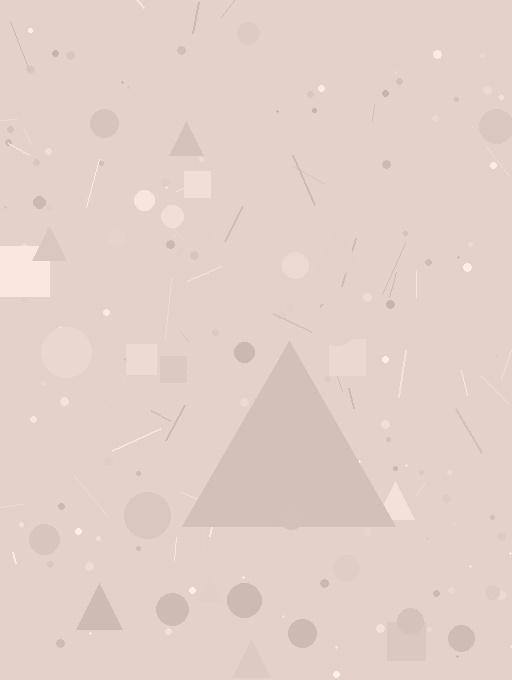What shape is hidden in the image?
A triangle is hidden in the image.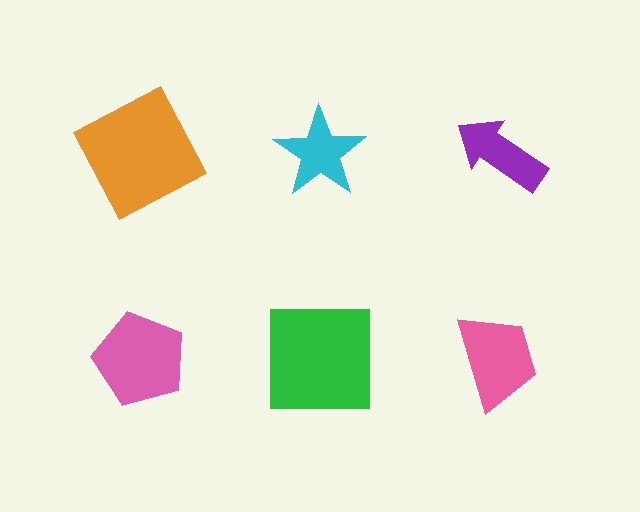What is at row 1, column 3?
A purple arrow.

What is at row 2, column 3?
A pink trapezoid.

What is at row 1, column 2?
A cyan star.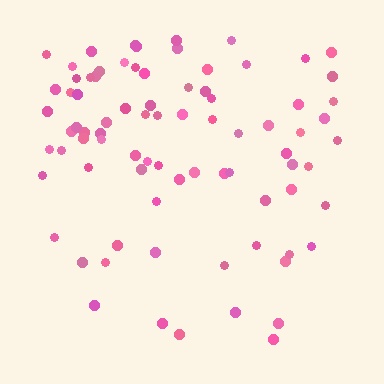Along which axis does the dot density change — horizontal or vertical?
Vertical.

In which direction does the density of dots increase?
From bottom to top, with the top side densest.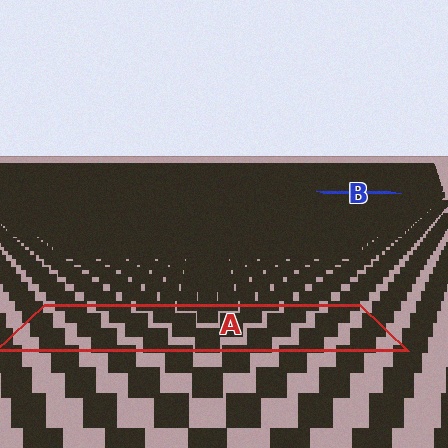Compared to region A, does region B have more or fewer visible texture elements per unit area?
Region B has more texture elements per unit area — they are packed more densely because it is farther away.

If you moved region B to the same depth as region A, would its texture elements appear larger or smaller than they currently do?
They would appear larger. At a closer depth, the same texture elements are projected at a bigger on-screen size.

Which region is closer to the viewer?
Region A is closer. The texture elements there are larger and more spread out.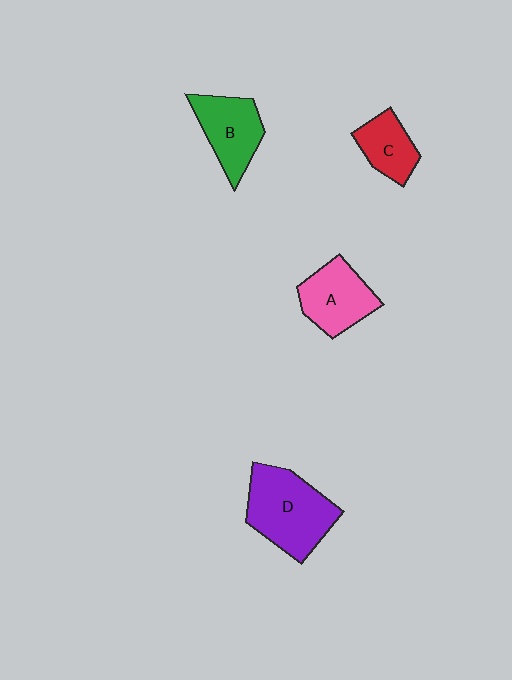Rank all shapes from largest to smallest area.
From largest to smallest: D (purple), B (green), A (pink), C (red).